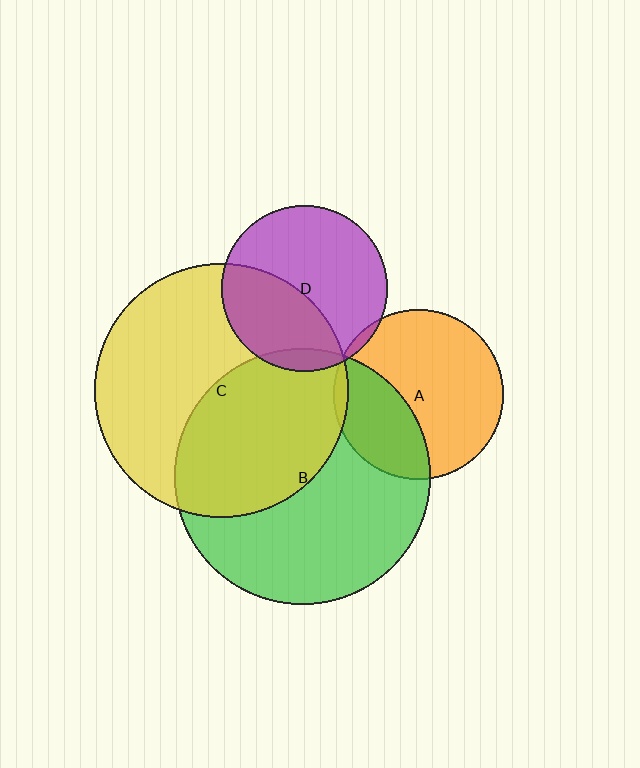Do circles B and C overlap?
Yes.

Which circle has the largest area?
Circle B (green).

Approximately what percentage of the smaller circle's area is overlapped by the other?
Approximately 45%.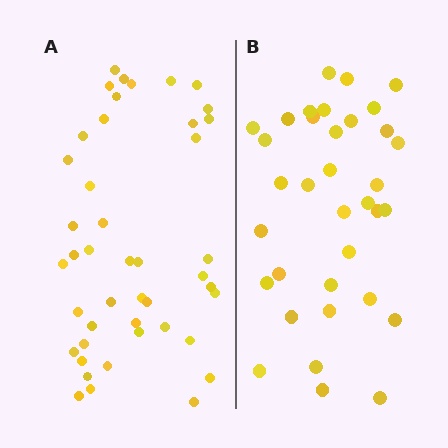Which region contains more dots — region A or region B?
Region A (the left region) has more dots.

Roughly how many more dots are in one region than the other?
Region A has roughly 8 or so more dots than region B.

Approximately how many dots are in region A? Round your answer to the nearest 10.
About 40 dots. (The exact count is 44, which rounds to 40.)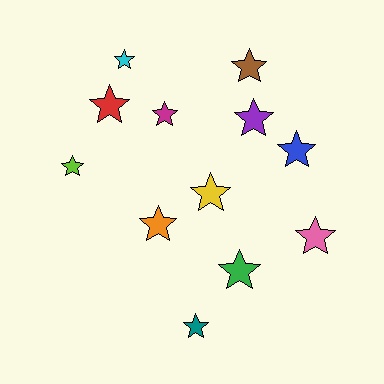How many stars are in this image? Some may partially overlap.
There are 12 stars.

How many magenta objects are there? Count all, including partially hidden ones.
There is 1 magenta object.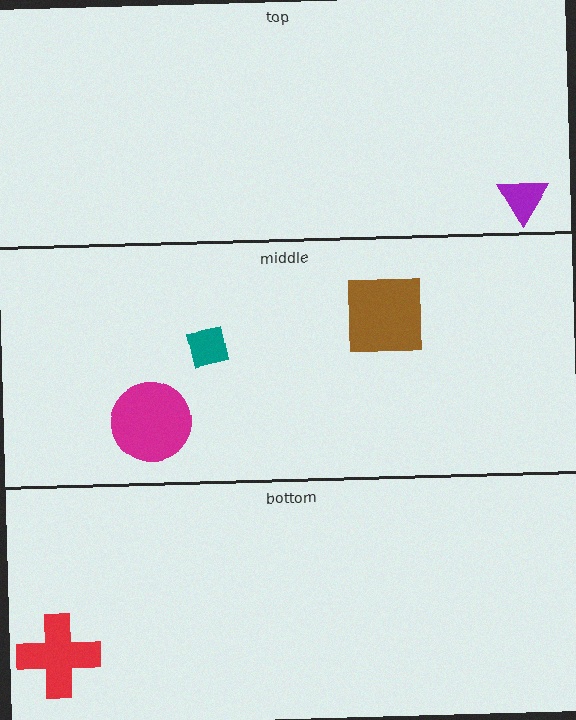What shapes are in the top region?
The purple triangle.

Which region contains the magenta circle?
The middle region.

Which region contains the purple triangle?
The top region.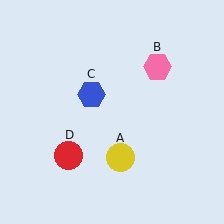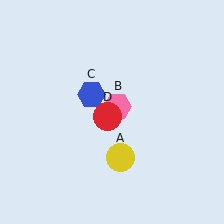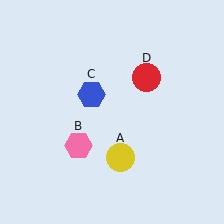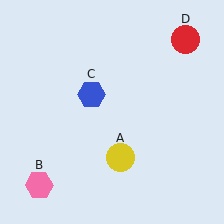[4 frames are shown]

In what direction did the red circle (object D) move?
The red circle (object D) moved up and to the right.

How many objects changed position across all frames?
2 objects changed position: pink hexagon (object B), red circle (object D).